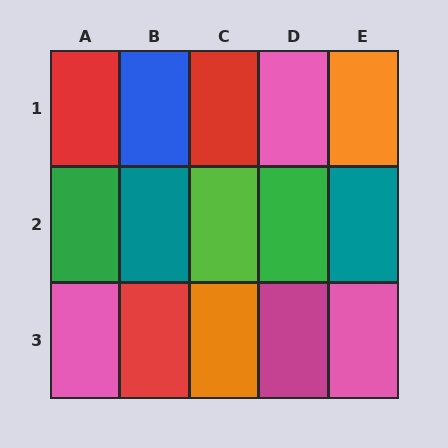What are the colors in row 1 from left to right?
Red, blue, red, pink, orange.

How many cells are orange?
2 cells are orange.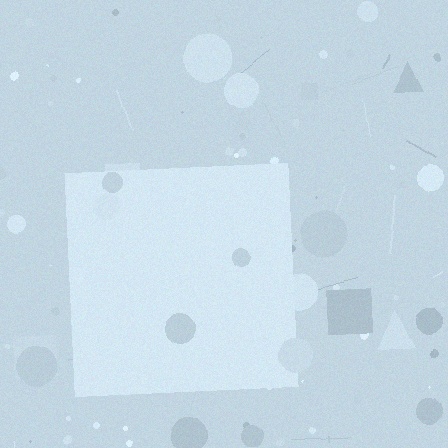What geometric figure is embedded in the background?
A square is embedded in the background.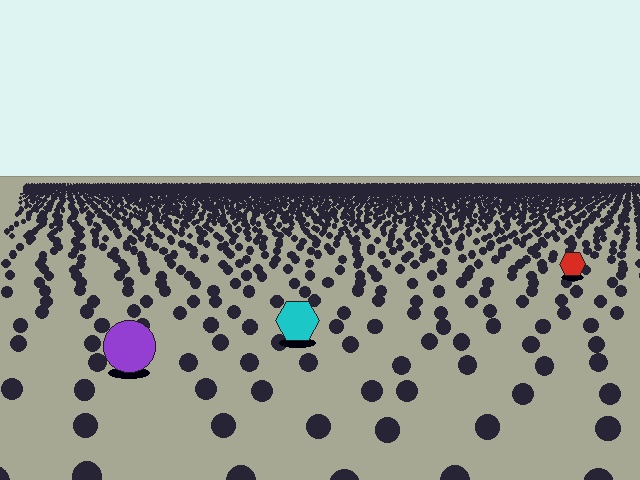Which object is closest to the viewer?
The purple circle is closest. The texture marks near it are larger and more spread out.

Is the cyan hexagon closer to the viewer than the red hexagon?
Yes. The cyan hexagon is closer — you can tell from the texture gradient: the ground texture is coarser near it.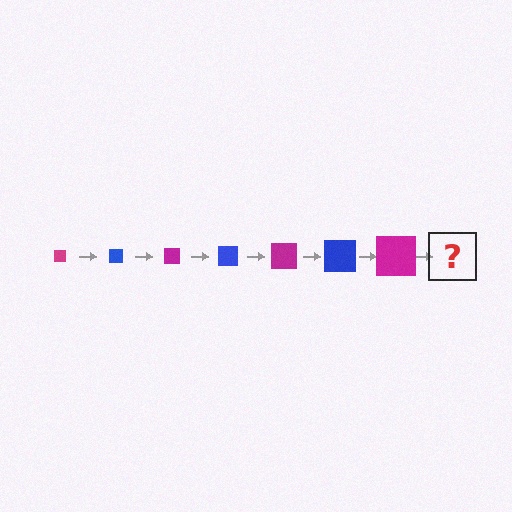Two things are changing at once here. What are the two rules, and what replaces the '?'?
The two rules are that the square grows larger each step and the color cycles through magenta and blue. The '?' should be a blue square, larger than the previous one.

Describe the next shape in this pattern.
It should be a blue square, larger than the previous one.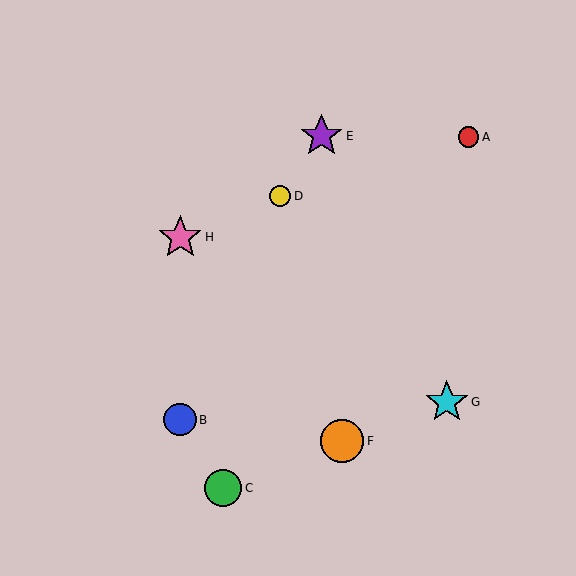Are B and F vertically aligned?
No, B is at x≈180 and F is at x≈342.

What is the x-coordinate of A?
Object A is at x≈468.